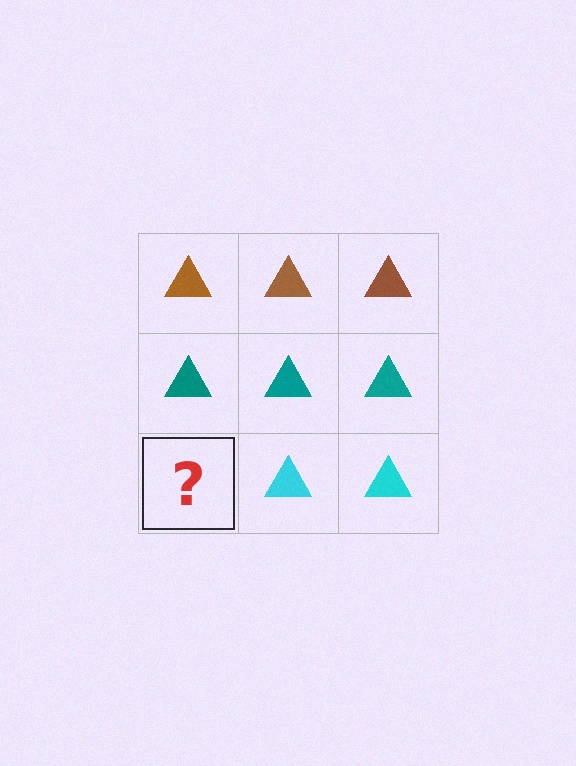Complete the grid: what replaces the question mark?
The question mark should be replaced with a cyan triangle.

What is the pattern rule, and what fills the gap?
The rule is that each row has a consistent color. The gap should be filled with a cyan triangle.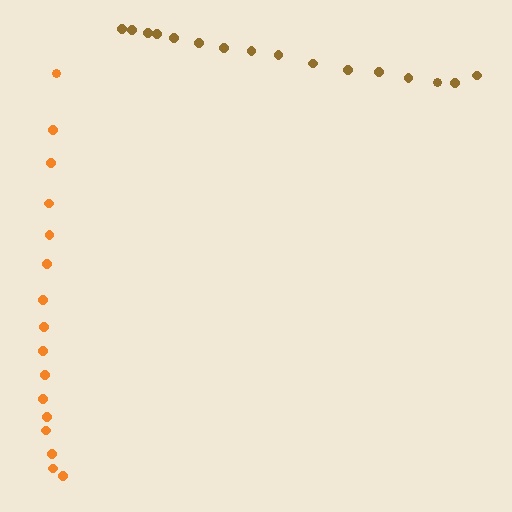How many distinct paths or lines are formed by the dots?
There are 2 distinct paths.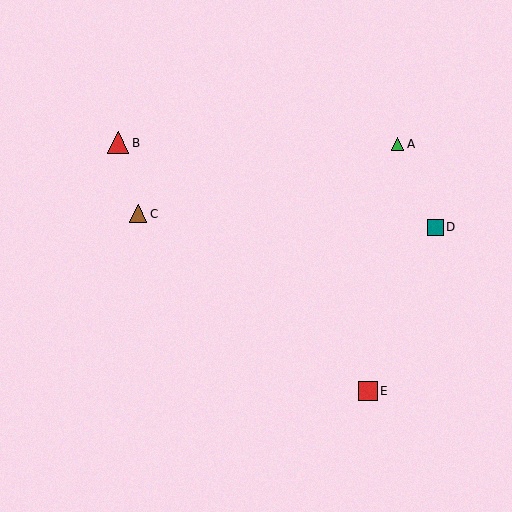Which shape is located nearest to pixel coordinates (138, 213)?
The brown triangle (labeled C) at (138, 214) is nearest to that location.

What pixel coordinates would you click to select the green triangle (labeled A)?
Click at (397, 144) to select the green triangle A.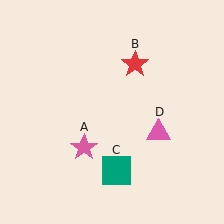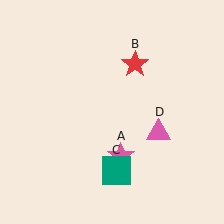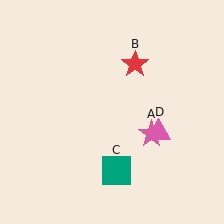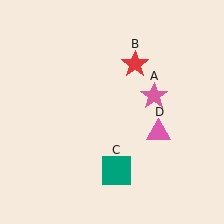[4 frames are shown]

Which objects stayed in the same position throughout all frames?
Red star (object B) and teal square (object C) and pink triangle (object D) remained stationary.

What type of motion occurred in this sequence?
The pink star (object A) rotated counterclockwise around the center of the scene.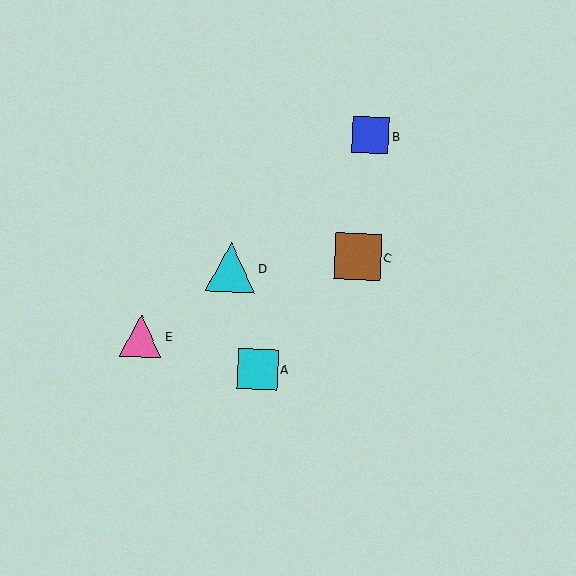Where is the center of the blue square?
The center of the blue square is at (370, 135).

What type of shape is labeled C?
Shape C is a brown square.